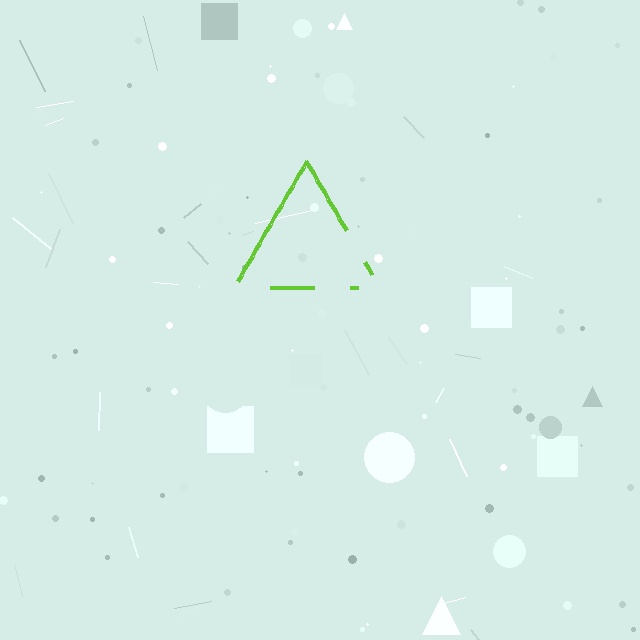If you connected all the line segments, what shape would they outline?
They would outline a triangle.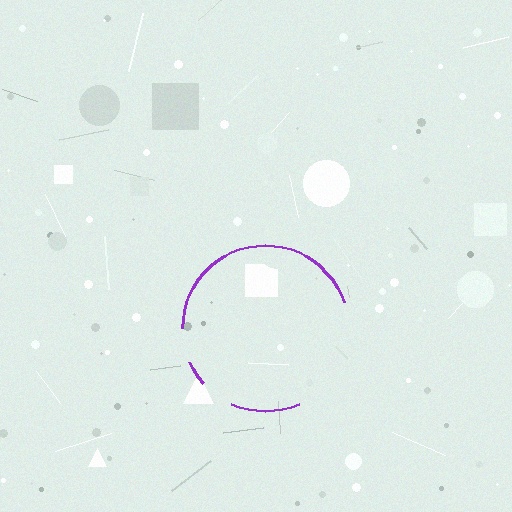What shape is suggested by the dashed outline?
The dashed outline suggests a circle.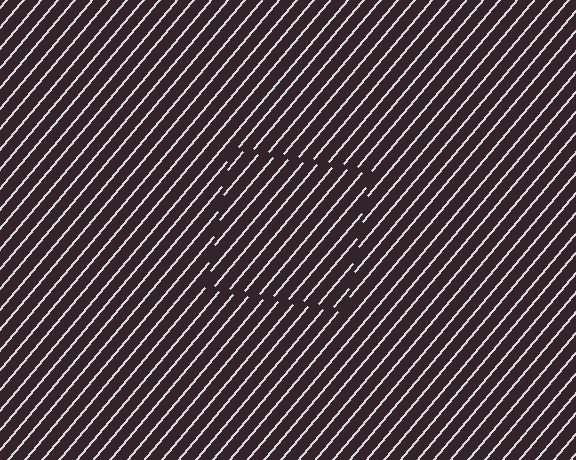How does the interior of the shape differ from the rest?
The interior of the shape contains the same grating, shifted by half a period — the contour is defined by the phase discontinuity where line-ends from the inner and outer gratings abut.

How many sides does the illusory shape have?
4 sides — the line-ends trace a square.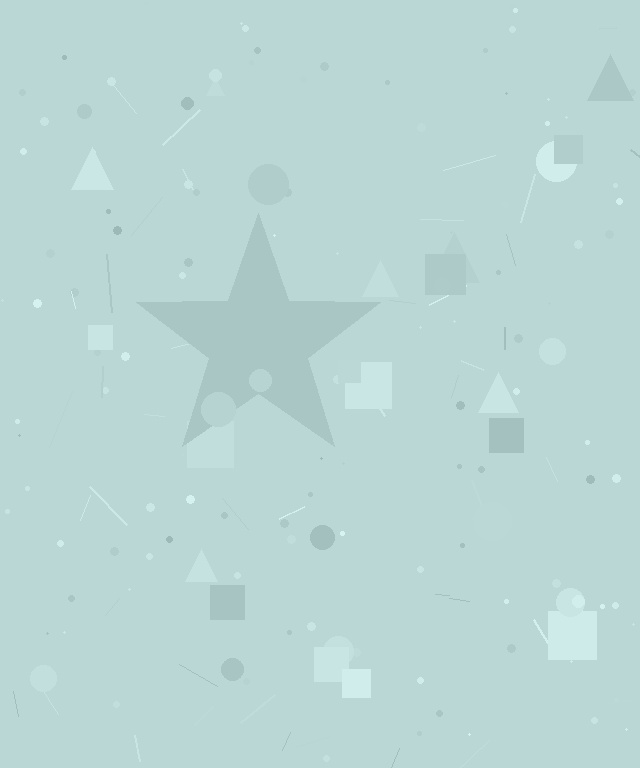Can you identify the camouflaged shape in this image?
The camouflaged shape is a star.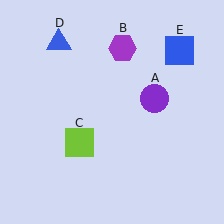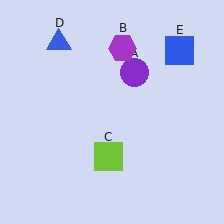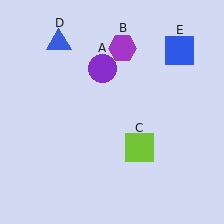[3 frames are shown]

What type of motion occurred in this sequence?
The purple circle (object A), lime square (object C) rotated counterclockwise around the center of the scene.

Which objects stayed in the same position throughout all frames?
Purple hexagon (object B) and blue triangle (object D) and blue square (object E) remained stationary.